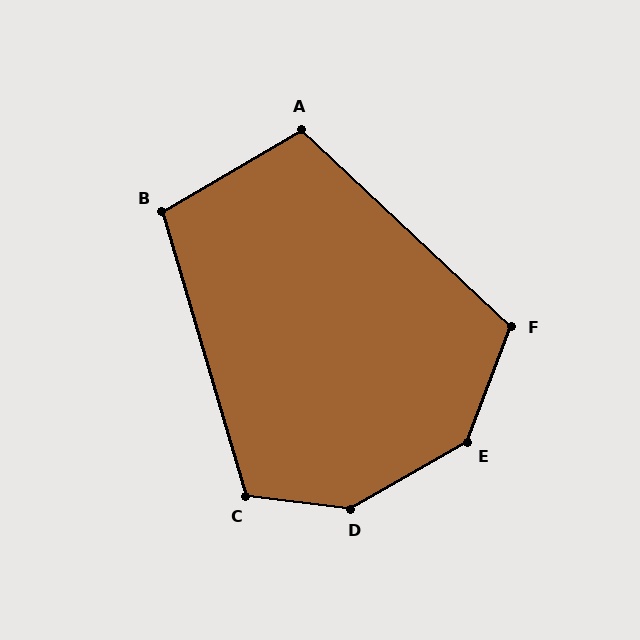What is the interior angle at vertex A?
Approximately 106 degrees (obtuse).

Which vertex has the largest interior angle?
D, at approximately 143 degrees.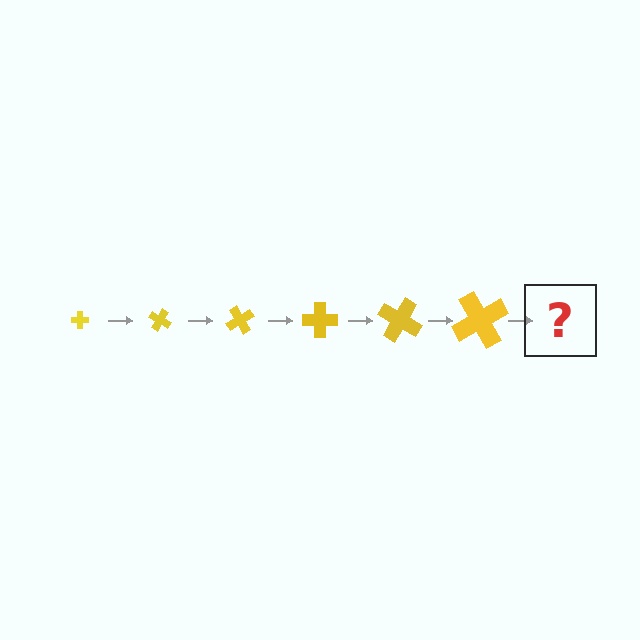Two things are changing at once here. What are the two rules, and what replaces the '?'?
The two rules are that the cross grows larger each step and it rotates 30 degrees each step. The '?' should be a cross, larger than the previous one and rotated 180 degrees from the start.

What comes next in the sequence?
The next element should be a cross, larger than the previous one and rotated 180 degrees from the start.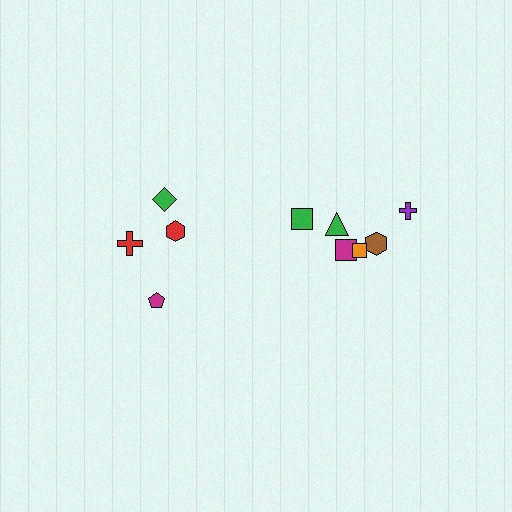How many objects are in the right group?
There are 6 objects.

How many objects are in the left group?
There are 4 objects.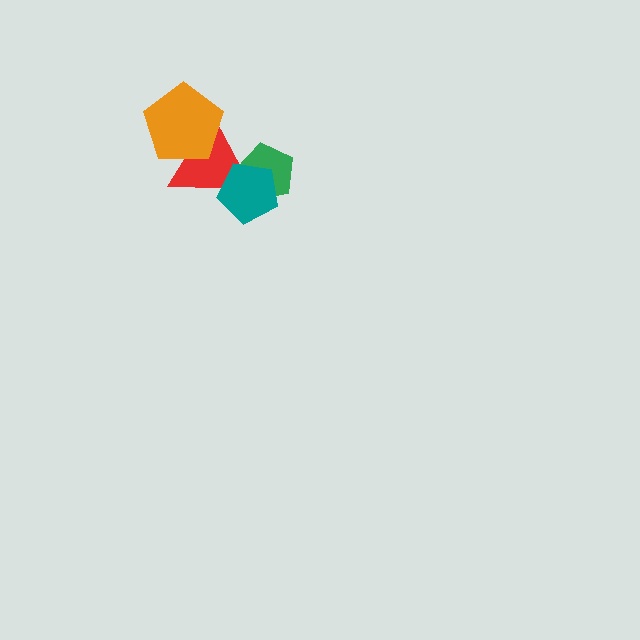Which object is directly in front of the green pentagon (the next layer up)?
The red triangle is directly in front of the green pentagon.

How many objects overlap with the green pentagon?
2 objects overlap with the green pentagon.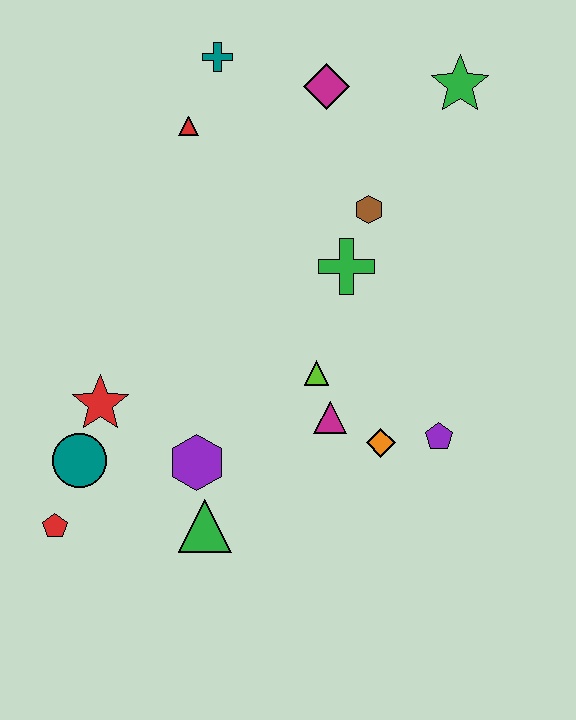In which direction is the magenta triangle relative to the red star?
The magenta triangle is to the right of the red star.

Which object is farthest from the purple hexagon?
The green star is farthest from the purple hexagon.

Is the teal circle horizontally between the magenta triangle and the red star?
No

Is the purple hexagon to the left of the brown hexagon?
Yes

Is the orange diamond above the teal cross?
No